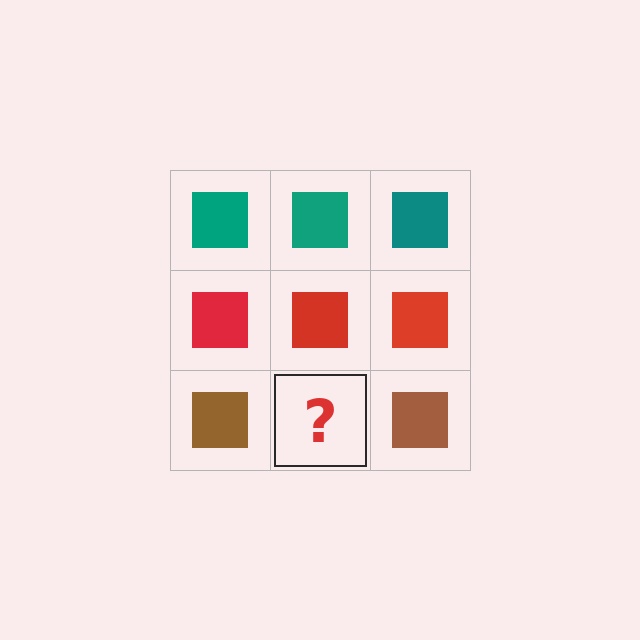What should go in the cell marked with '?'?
The missing cell should contain a brown square.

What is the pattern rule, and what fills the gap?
The rule is that each row has a consistent color. The gap should be filled with a brown square.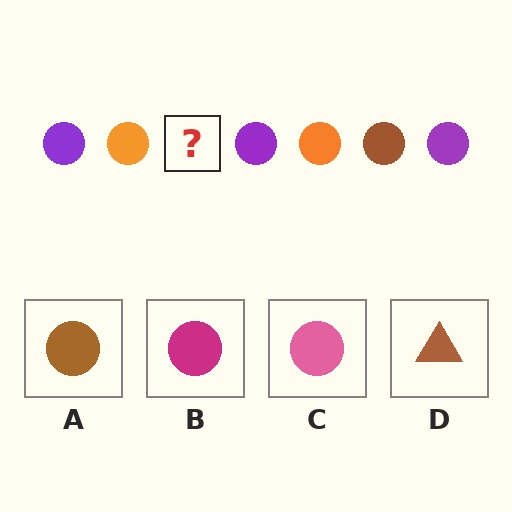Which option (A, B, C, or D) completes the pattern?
A.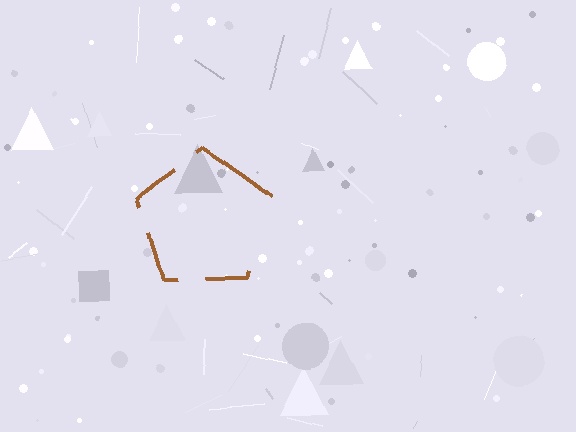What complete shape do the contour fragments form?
The contour fragments form a pentagon.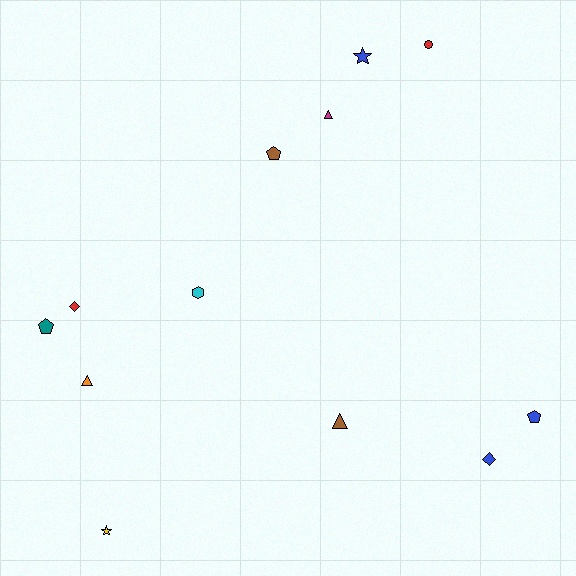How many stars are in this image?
There are 2 stars.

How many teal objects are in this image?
There is 1 teal object.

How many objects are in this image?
There are 12 objects.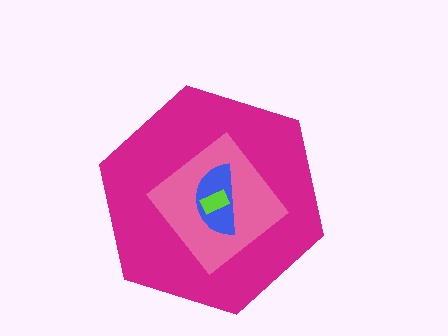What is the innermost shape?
The lime rectangle.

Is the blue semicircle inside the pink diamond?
Yes.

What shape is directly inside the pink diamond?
The blue semicircle.